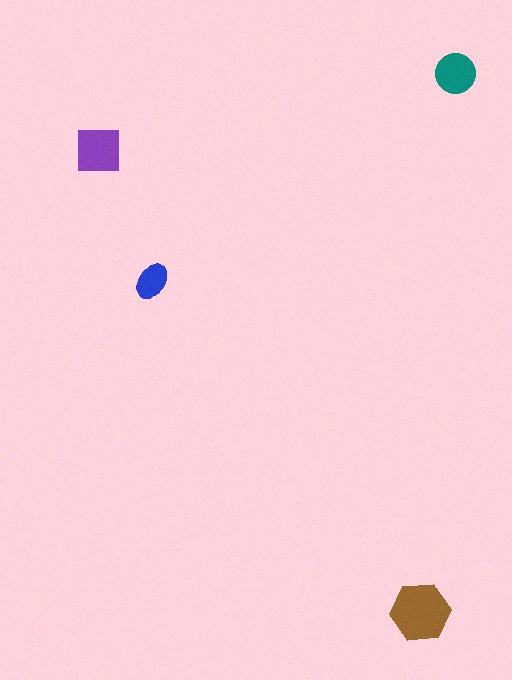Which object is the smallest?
The blue ellipse.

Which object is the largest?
The brown hexagon.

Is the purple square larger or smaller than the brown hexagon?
Smaller.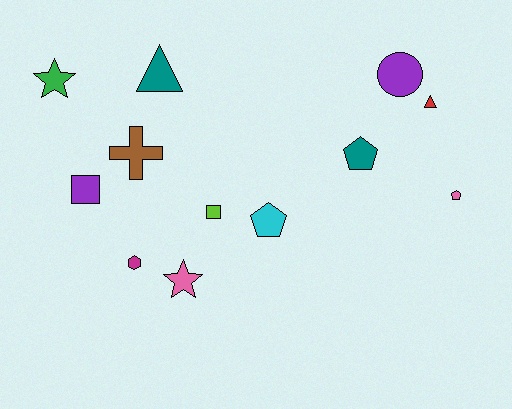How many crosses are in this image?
There is 1 cross.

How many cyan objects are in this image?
There is 1 cyan object.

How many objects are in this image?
There are 12 objects.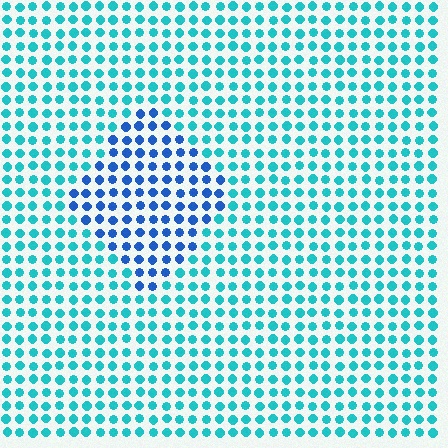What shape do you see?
I see a diamond.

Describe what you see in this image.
The image is filled with small cyan elements in a uniform arrangement. A diamond-shaped region is visible where the elements are tinted to a slightly different hue, forming a subtle color boundary.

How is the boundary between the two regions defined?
The boundary is defined purely by a slight shift in hue (about 38 degrees). Spacing, size, and orientation are identical on both sides.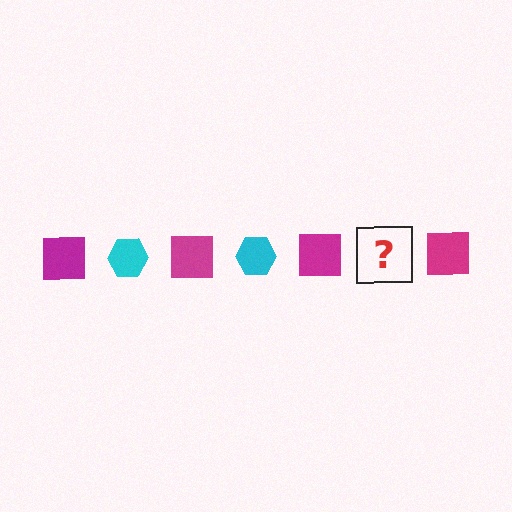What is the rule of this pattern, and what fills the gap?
The rule is that the pattern alternates between magenta square and cyan hexagon. The gap should be filled with a cyan hexagon.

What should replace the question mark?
The question mark should be replaced with a cyan hexagon.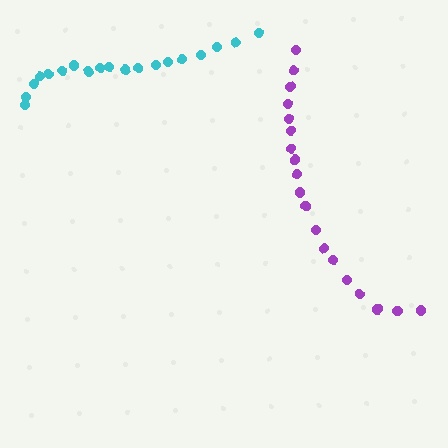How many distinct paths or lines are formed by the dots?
There are 2 distinct paths.